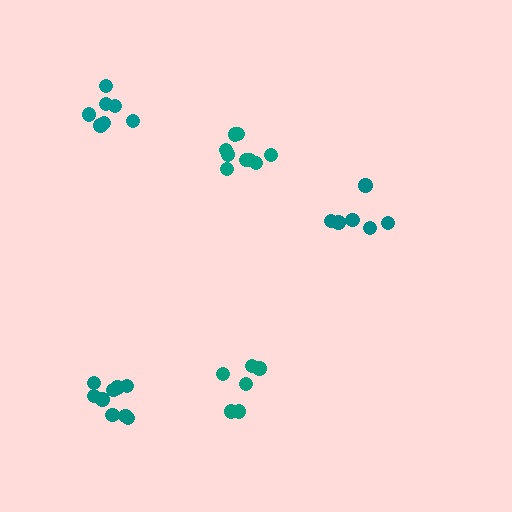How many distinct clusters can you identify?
There are 5 distinct clusters.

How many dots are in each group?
Group 1: 6 dots, Group 2: 9 dots, Group 3: 7 dots, Group 4: 9 dots, Group 5: 6 dots (37 total).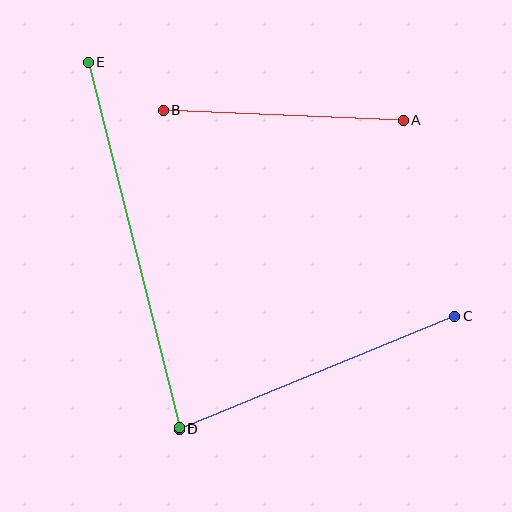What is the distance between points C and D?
The distance is approximately 298 pixels.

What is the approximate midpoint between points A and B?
The midpoint is at approximately (283, 115) pixels.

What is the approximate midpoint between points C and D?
The midpoint is at approximately (317, 373) pixels.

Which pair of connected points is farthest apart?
Points E and F are farthest apart.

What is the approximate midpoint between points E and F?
The midpoint is at approximately (134, 245) pixels.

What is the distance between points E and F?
The distance is approximately 377 pixels.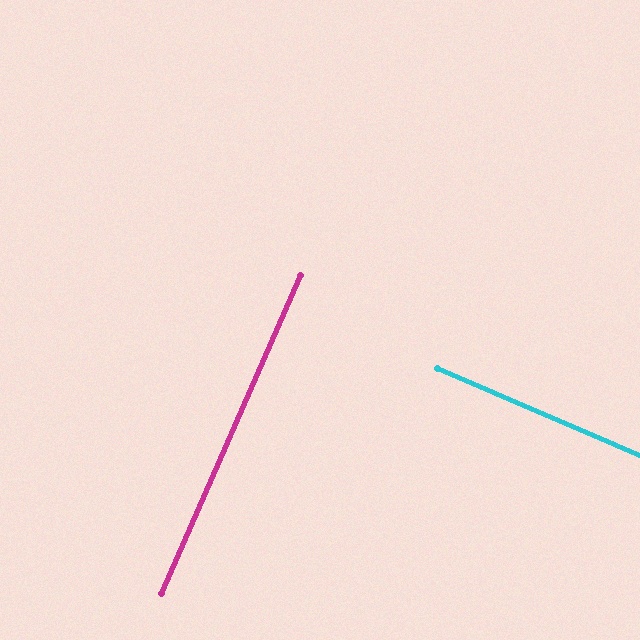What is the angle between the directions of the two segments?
Approximately 90 degrees.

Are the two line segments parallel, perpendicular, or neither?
Perpendicular — they meet at approximately 90°.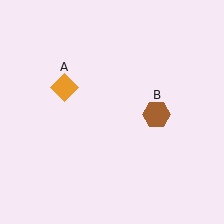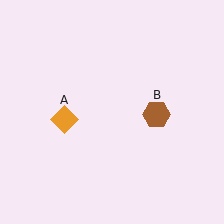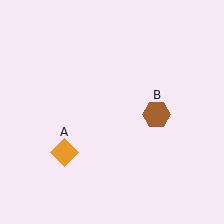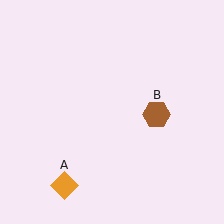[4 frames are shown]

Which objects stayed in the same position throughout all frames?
Brown hexagon (object B) remained stationary.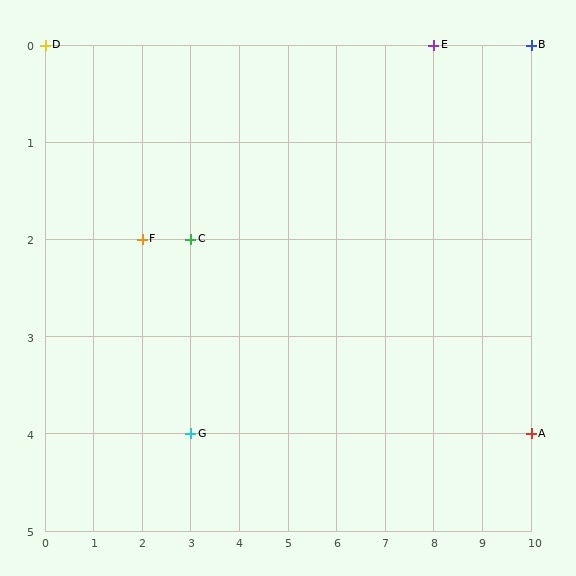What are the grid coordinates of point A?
Point A is at grid coordinates (10, 4).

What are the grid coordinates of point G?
Point G is at grid coordinates (3, 4).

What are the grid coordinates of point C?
Point C is at grid coordinates (3, 2).